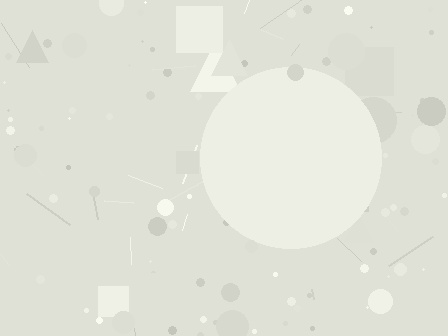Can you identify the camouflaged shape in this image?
The camouflaged shape is a circle.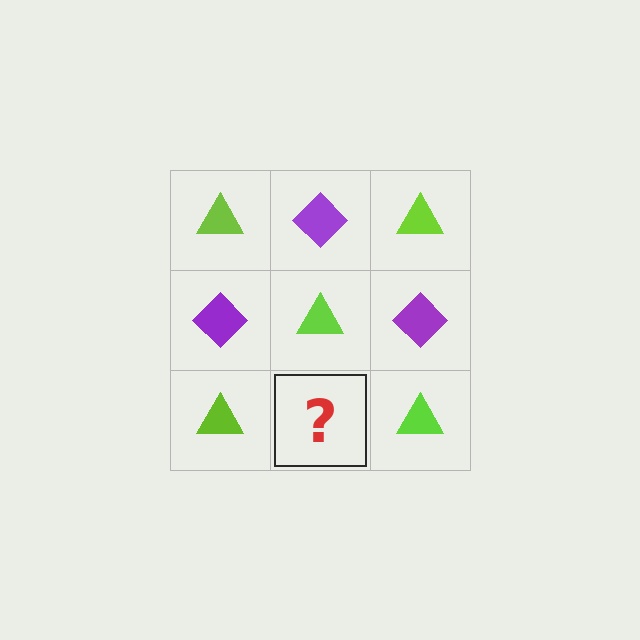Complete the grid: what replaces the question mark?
The question mark should be replaced with a purple diamond.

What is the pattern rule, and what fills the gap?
The rule is that it alternates lime triangle and purple diamond in a checkerboard pattern. The gap should be filled with a purple diamond.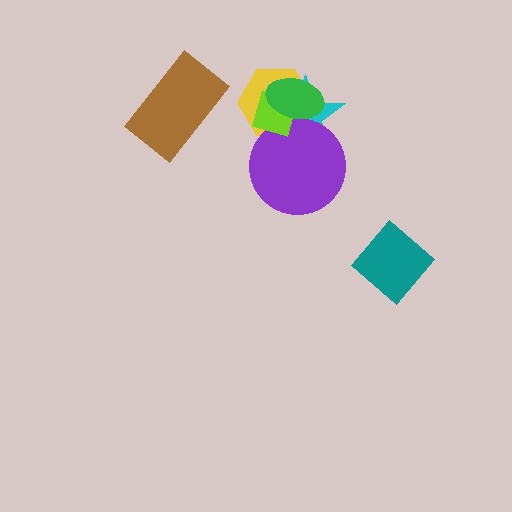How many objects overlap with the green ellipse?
4 objects overlap with the green ellipse.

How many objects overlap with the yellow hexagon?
4 objects overlap with the yellow hexagon.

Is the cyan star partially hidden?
Yes, it is partially covered by another shape.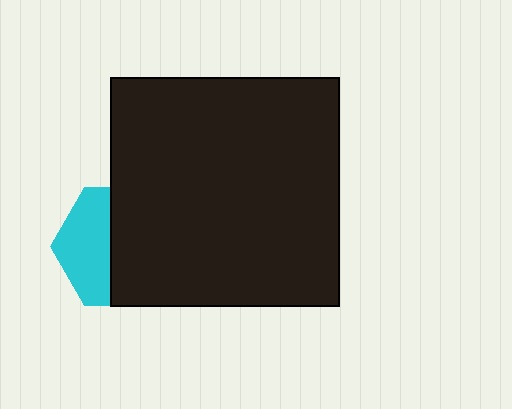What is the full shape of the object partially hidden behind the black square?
The partially hidden object is a cyan hexagon.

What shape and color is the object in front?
The object in front is a black square.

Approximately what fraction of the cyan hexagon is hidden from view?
Roughly 59% of the cyan hexagon is hidden behind the black square.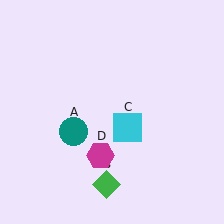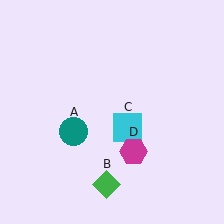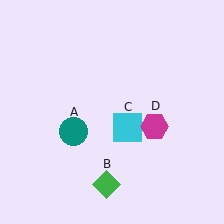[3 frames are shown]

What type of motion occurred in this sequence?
The magenta hexagon (object D) rotated counterclockwise around the center of the scene.